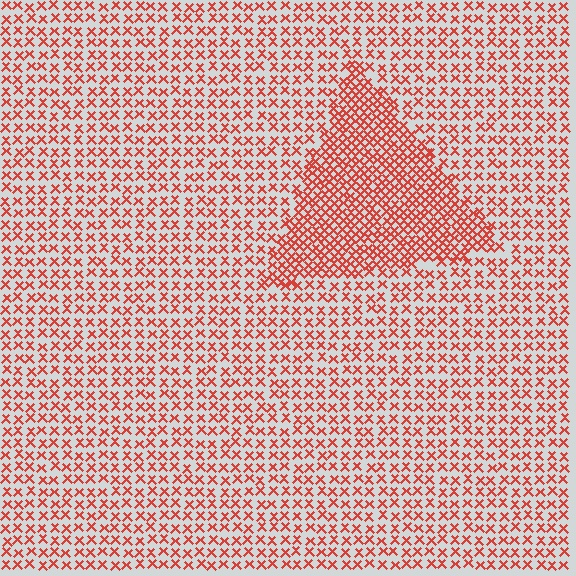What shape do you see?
I see a triangle.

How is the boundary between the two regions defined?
The boundary is defined by a change in element density (approximately 2.0x ratio). All elements are the same color, size, and shape.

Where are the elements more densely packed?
The elements are more densely packed inside the triangle boundary.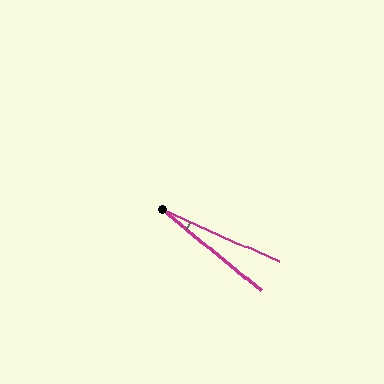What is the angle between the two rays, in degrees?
Approximately 15 degrees.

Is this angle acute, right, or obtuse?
It is acute.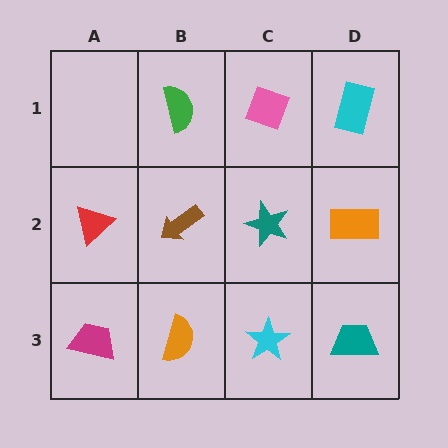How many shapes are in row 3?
4 shapes.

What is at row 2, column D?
An orange rectangle.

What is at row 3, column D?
A teal trapezoid.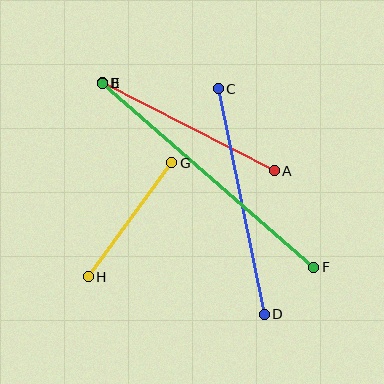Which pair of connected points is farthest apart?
Points E and F are farthest apart.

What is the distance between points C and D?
The distance is approximately 230 pixels.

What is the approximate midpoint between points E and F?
The midpoint is at approximately (208, 175) pixels.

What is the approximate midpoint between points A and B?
The midpoint is at approximately (188, 127) pixels.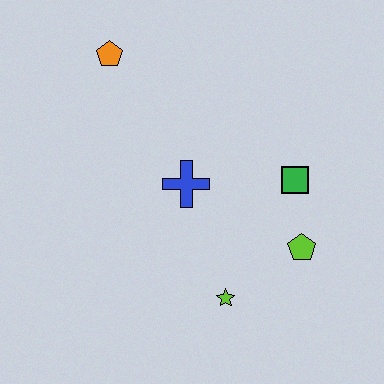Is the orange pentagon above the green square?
Yes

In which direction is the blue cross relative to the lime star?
The blue cross is above the lime star.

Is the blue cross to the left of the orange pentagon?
No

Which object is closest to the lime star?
The lime pentagon is closest to the lime star.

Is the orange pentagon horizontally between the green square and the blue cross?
No